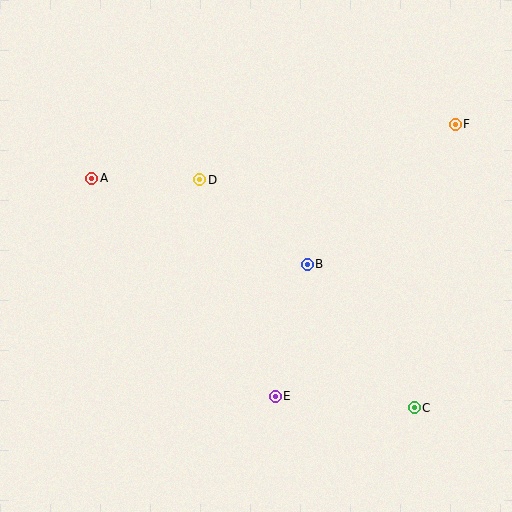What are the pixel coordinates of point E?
Point E is at (275, 396).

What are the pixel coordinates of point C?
Point C is at (414, 408).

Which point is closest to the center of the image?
Point B at (307, 264) is closest to the center.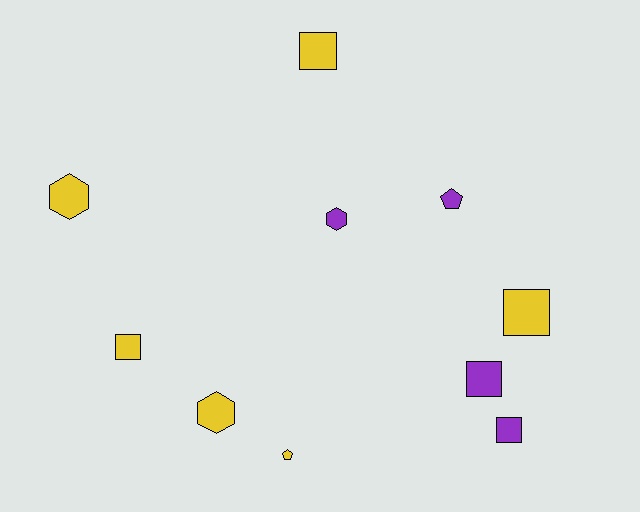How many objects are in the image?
There are 10 objects.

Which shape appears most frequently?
Square, with 5 objects.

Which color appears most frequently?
Yellow, with 6 objects.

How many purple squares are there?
There are 2 purple squares.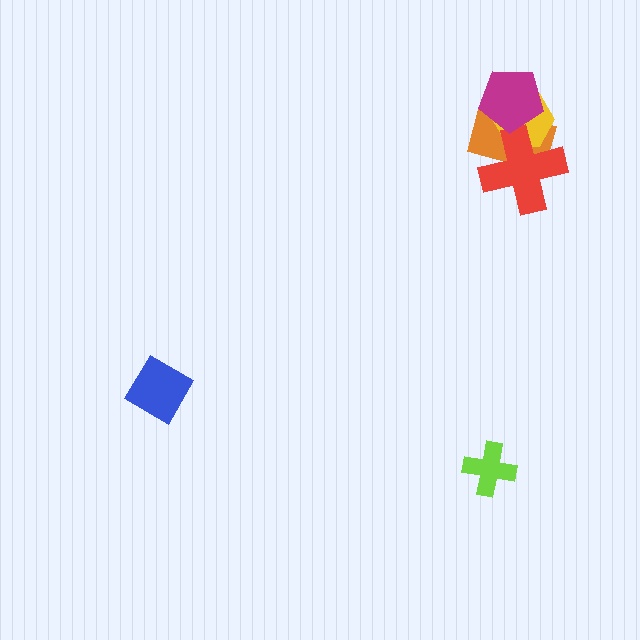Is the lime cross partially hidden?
No, no other shape covers it.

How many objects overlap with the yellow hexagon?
3 objects overlap with the yellow hexagon.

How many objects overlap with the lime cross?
0 objects overlap with the lime cross.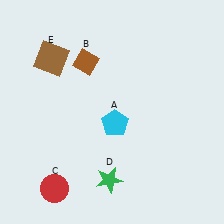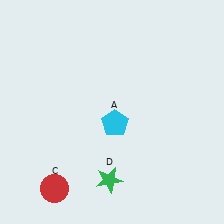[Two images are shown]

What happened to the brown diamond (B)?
The brown diamond (B) was removed in Image 2. It was in the top-left area of Image 1.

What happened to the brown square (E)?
The brown square (E) was removed in Image 2. It was in the top-left area of Image 1.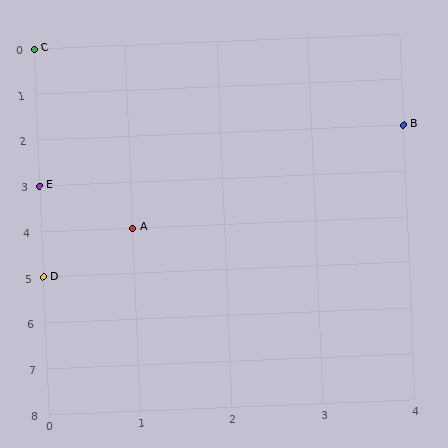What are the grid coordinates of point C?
Point C is at grid coordinates (0, 0).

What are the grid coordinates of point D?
Point D is at grid coordinates (0, 5).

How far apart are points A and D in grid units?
Points A and D are 1 column and 1 row apart (about 1.4 grid units diagonally).